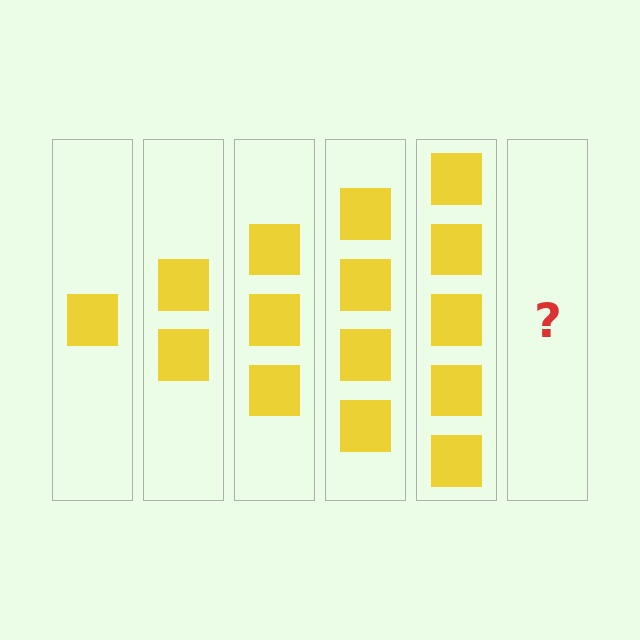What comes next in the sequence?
The next element should be 6 squares.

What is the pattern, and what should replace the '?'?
The pattern is that each step adds one more square. The '?' should be 6 squares.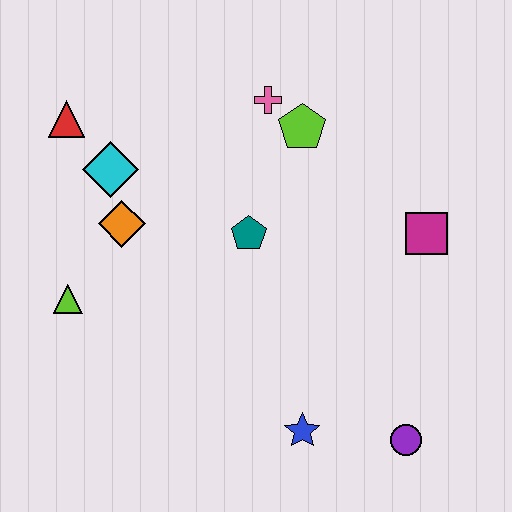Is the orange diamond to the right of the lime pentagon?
No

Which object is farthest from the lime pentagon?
The purple circle is farthest from the lime pentagon.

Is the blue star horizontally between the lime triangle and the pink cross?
No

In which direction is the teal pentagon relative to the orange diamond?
The teal pentagon is to the right of the orange diamond.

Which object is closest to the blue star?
The purple circle is closest to the blue star.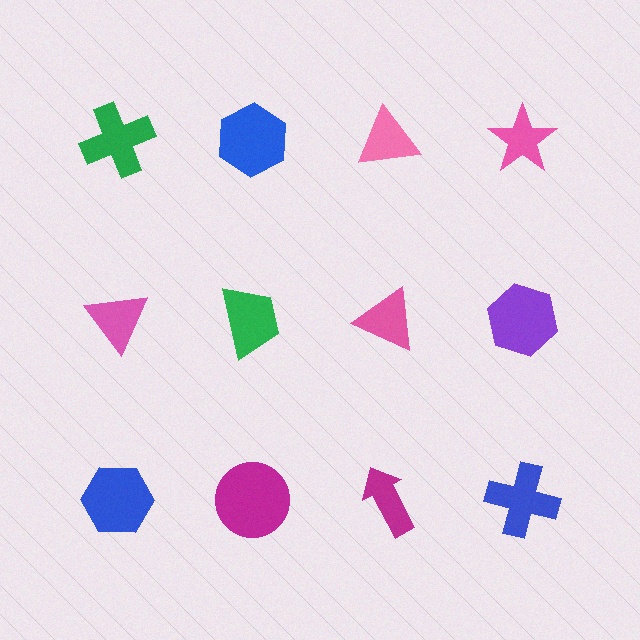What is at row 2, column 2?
A green trapezoid.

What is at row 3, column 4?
A blue cross.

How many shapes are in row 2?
4 shapes.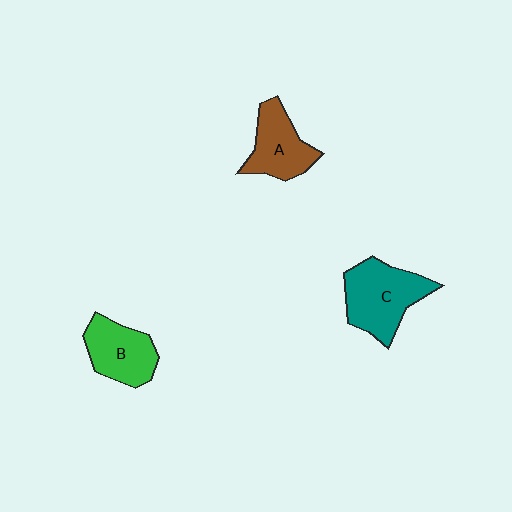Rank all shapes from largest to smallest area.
From largest to smallest: C (teal), B (green), A (brown).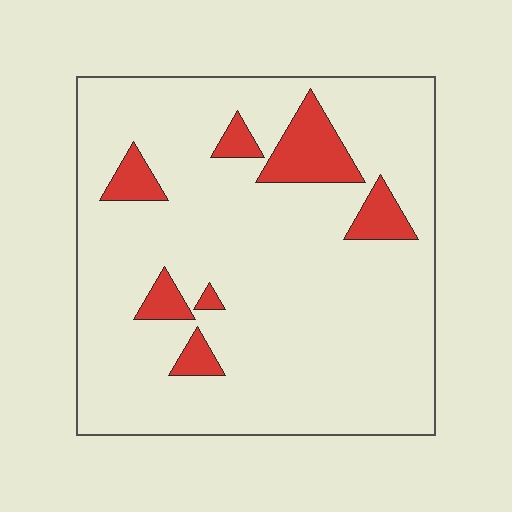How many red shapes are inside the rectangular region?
7.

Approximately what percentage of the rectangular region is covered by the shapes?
Approximately 10%.